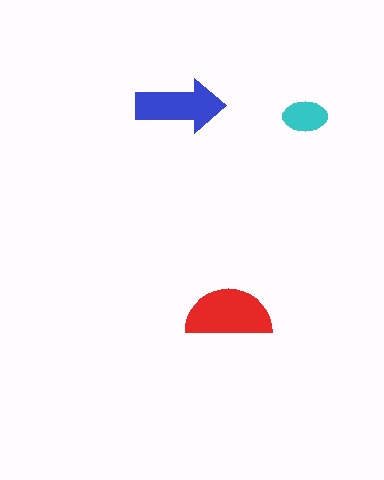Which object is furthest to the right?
The cyan ellipse is rightmost.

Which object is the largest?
The red semicircle.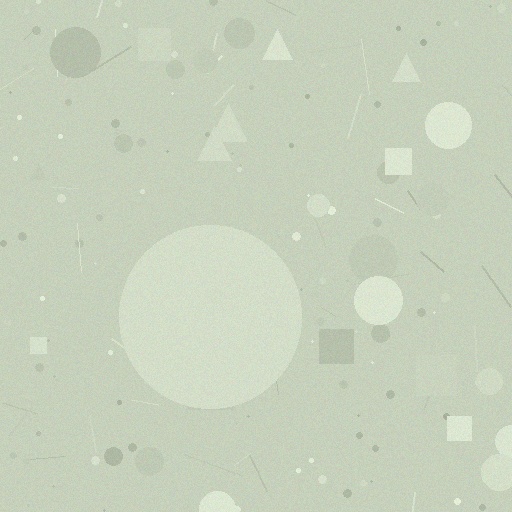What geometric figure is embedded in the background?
A circle is embedded in the background.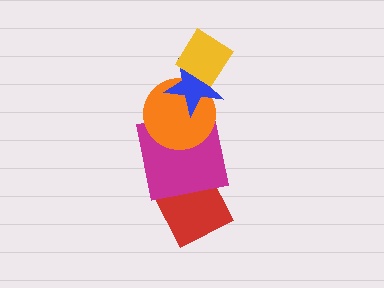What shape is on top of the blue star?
The yellow diamond is on top of the blue star.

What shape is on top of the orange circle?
The blue star is on top of the orange circle.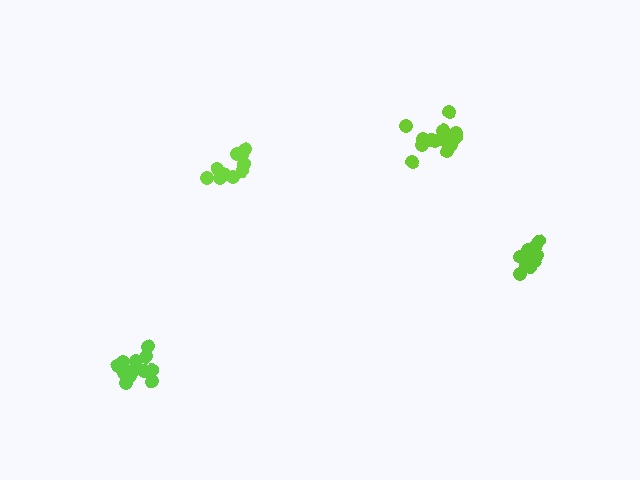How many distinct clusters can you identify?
There are 4 distinct clusters.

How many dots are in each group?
Group 1: 13 dots, Group 2: 10 dots, Group 3: 10 dots, Group 4: 14 dots (47 total).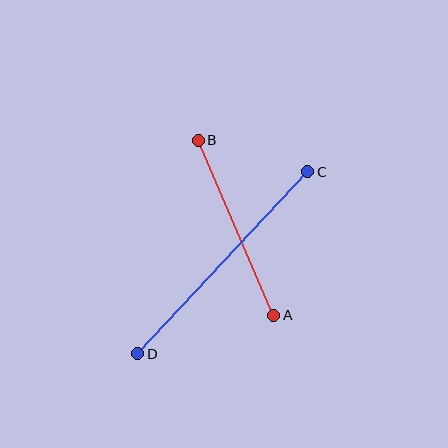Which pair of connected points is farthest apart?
Points C and D are farthest apart.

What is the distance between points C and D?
The distance is approximately 249 pixels.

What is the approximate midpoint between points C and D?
The midpoint is at approximately (223, 263) pixels.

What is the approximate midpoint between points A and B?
The midpoint is at approximately (236, 228) pixels.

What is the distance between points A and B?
The distance is approximately 191 pixels.